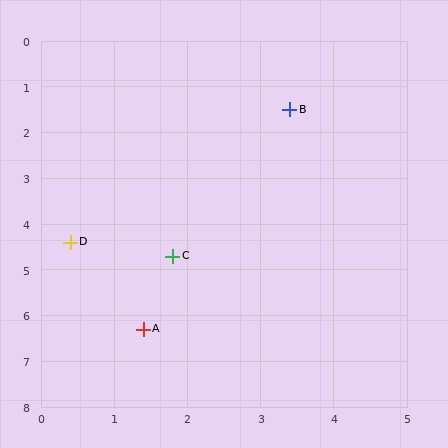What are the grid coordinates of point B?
Point B is at approximately (3.4, 1.5).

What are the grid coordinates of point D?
Point D is at approximately (0.4, 4.4).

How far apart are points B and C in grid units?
Points B and C are about 3.6 grid units apart.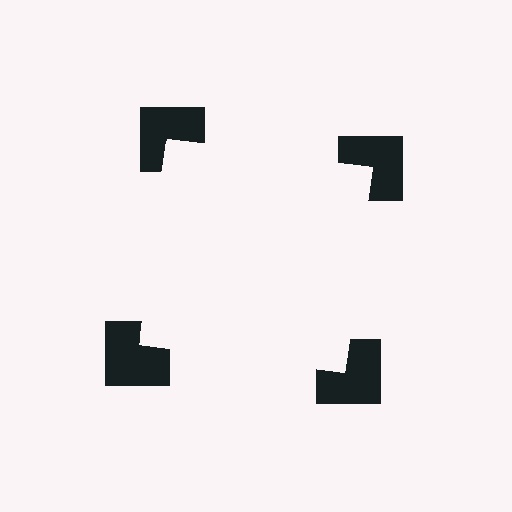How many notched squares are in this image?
There are 4 — one at each vertex of the illusory square.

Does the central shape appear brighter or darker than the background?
It typically appears slightly brighter than the background, even though no actual brightness change is drawn.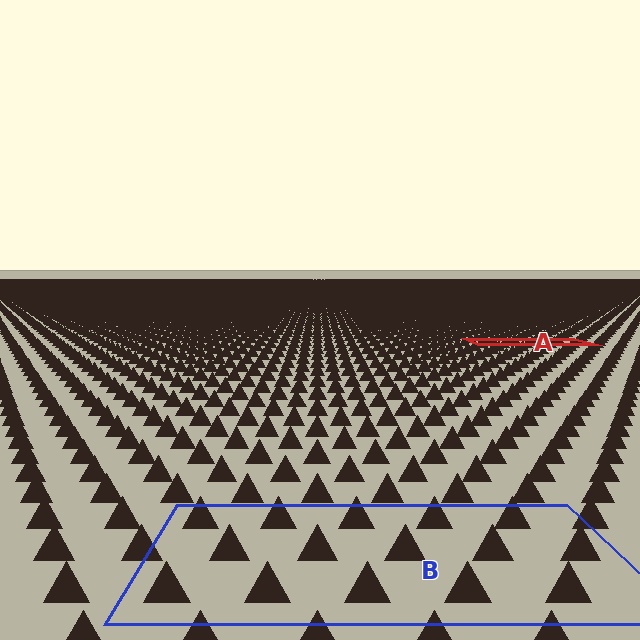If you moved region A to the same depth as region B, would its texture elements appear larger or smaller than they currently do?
They would appear larger. At a closer depth, the same texture elements are projected at a bigger on-screen size.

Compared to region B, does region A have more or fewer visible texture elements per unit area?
Region A has more texture elements per unit area — they are packed more densely because it is farther away.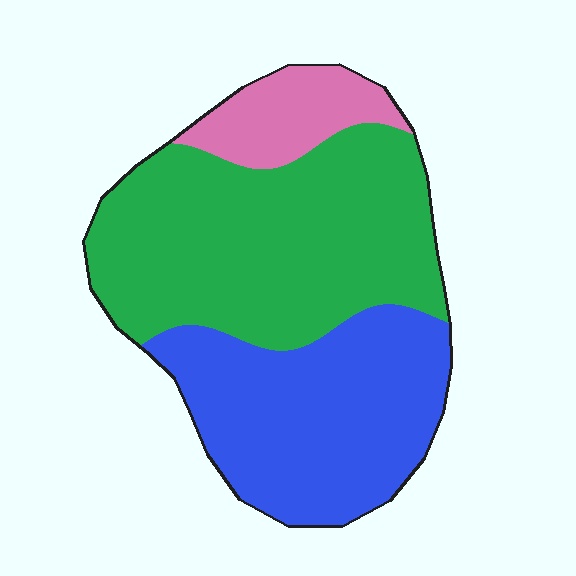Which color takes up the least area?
Pink, at roughly 10%.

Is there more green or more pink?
Green.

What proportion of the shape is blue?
Blue covers 38% of the shape.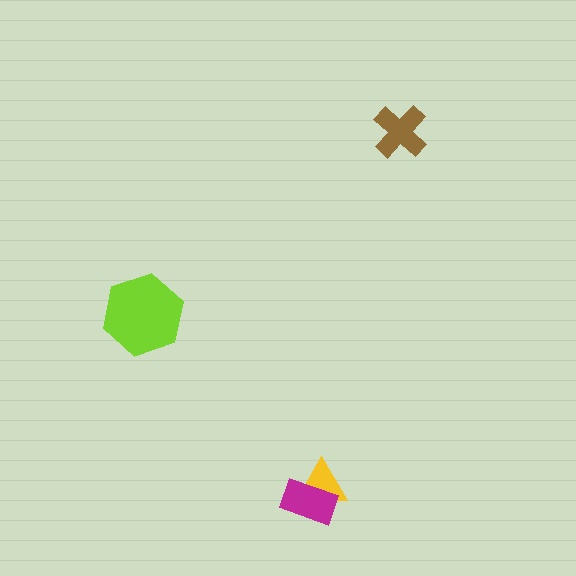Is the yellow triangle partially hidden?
Yes, it is partially covered by another shape.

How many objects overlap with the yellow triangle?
1 object overlaps with the yellow triangle.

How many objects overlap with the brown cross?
0 objects overlap with the brown cross.